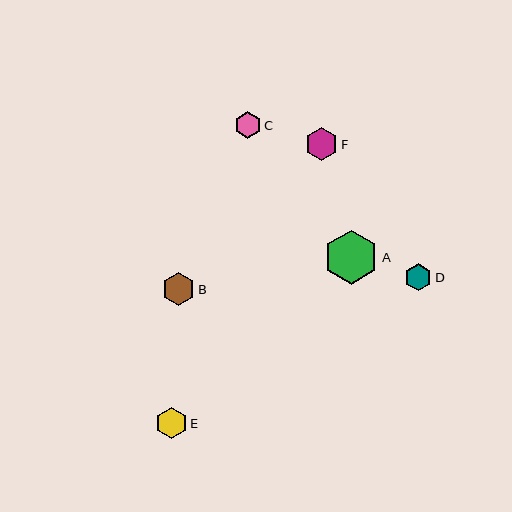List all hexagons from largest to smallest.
From largest to smallest: A, F, B, E, D, C.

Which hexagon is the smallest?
Hexagon C is the smallest with a size of approximately 27 pixels.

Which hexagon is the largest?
Hexagon A is the largest with a size of approximately 54 pixels.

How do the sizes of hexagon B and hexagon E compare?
Hexagon B and hexagon E are approximately the same size.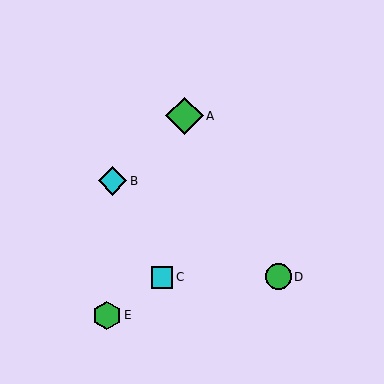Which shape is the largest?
The green diamond (labeled A) is the largest.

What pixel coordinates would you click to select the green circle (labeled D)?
Click at (278, 277) to select the green circle D.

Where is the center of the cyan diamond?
The center of the cyan diamond is at (112, 181).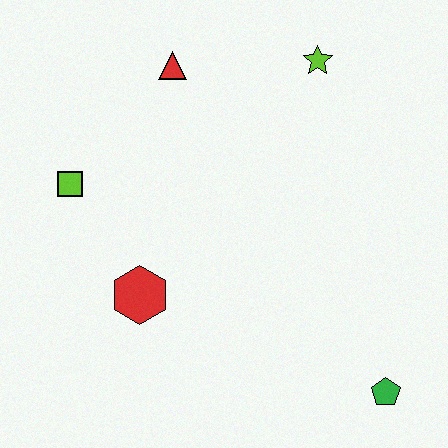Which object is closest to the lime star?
The red triangle is closest to the lime star.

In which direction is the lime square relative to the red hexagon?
The lime square is above the red hexagon.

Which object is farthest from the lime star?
The green pentagon is farthest from the lime star.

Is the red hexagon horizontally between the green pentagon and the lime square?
Yes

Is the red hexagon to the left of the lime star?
Yes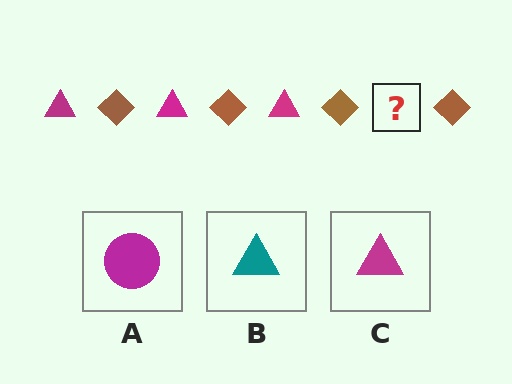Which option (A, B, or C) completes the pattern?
C.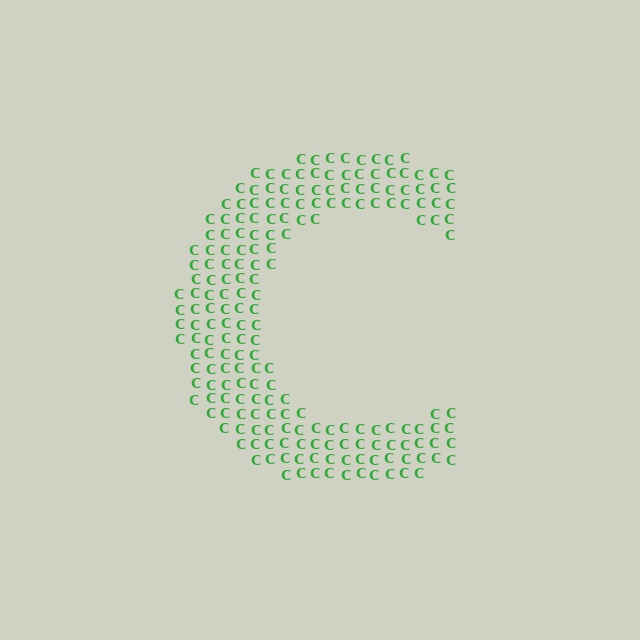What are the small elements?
The small elements are letter C's.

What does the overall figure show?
The overall figure shows the letter C.